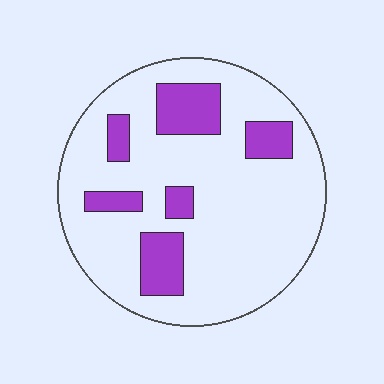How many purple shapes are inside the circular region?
6.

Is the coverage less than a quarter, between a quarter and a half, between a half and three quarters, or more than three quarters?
Less than a quarter.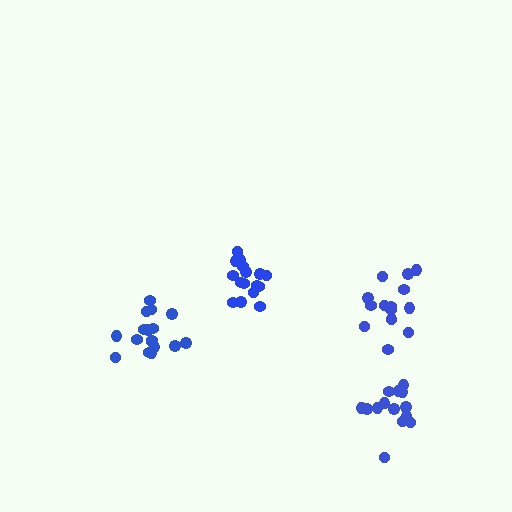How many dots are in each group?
Group 1: 15 dots, Group 2: 17 dots, Group 3: 14 dots, Group 4: 16 dots (62 total).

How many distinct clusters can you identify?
There are 4 distinct clusters.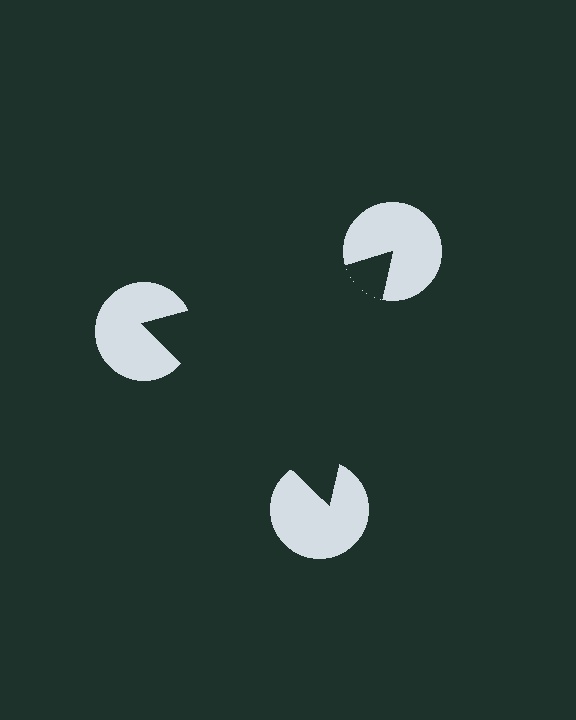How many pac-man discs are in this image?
There are 3 — one at each vertex of the illusory triangle.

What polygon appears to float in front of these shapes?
An illusory triangle — its edges are inferred from the aligned wedge cuts in the pac-man discs, not physically drawn.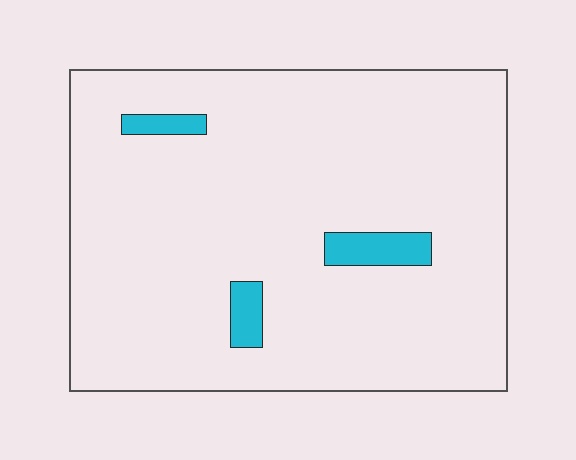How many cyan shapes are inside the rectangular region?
3.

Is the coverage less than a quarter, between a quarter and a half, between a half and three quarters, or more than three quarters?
Less than a quarter.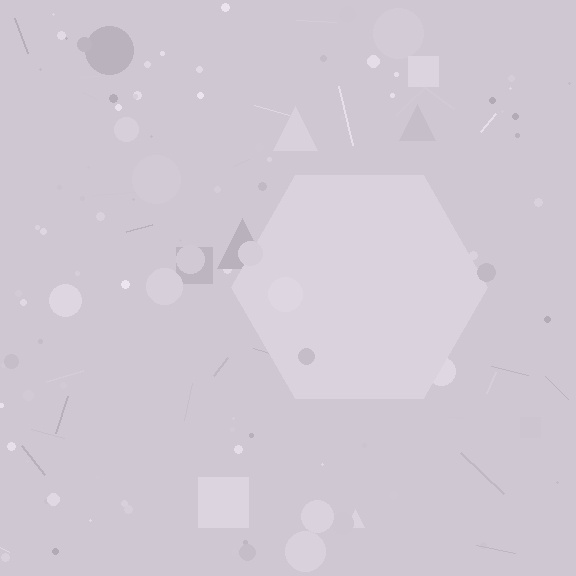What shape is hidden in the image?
A hexagon is hidden in the image.